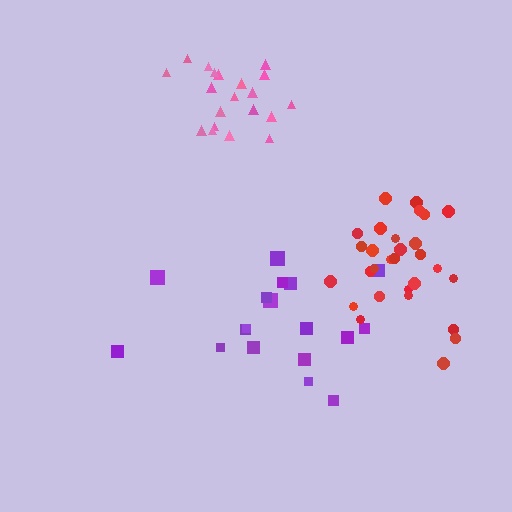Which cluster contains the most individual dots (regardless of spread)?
Red (29).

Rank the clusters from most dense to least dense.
red, pink, purple.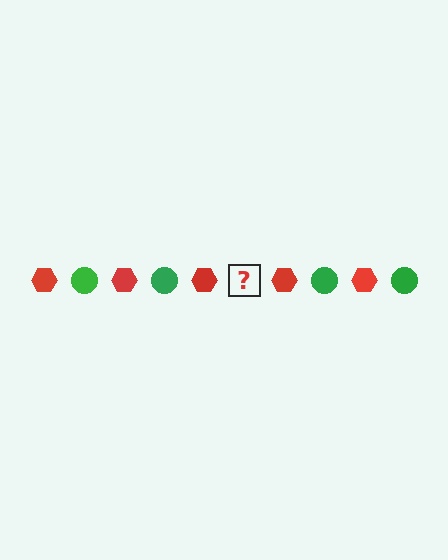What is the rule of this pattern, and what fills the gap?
The rule is that the pattern alternates between red hexagon and green circle. The gap should be filled with a green circle.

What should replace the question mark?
The question mark should be replaced with a green circle.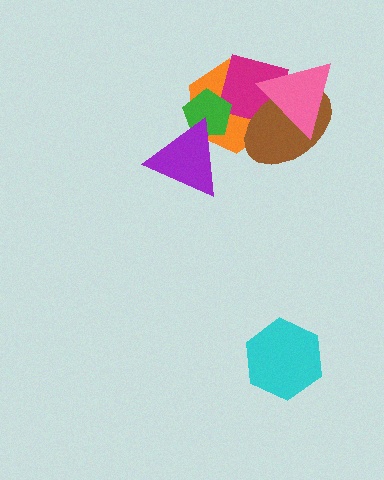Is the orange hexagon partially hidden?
Yes, it is partially covered by another shape.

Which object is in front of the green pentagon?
The purple triangle is in front of the green pentagon.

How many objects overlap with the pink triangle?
3 objects overlap with the pink triangle.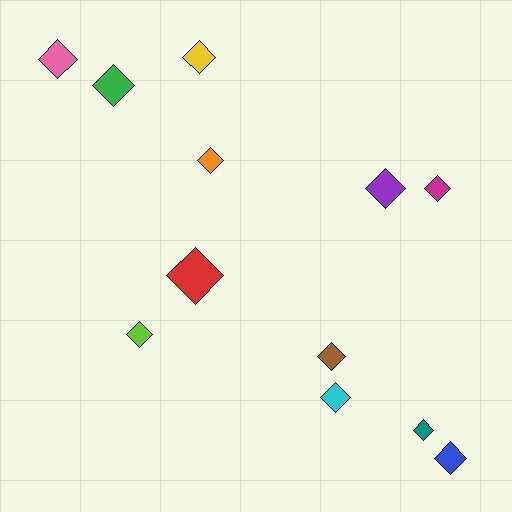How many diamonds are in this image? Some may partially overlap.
There are 12 diamonds.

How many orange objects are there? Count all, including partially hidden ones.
There is 1 orange object.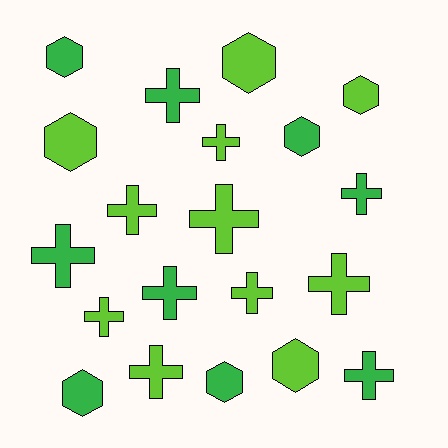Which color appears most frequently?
Lime, with 11 objects.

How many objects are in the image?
There are 20 objects.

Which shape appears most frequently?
Cross, with 12 objects.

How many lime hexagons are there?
There are 4 lime hexagons.